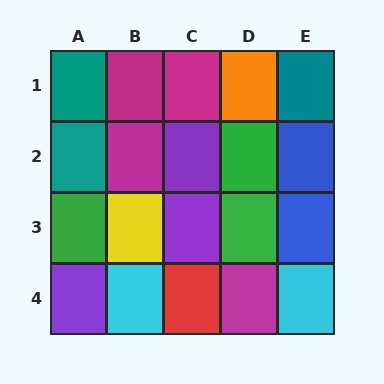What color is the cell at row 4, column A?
Purple.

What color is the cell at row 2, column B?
Magenta.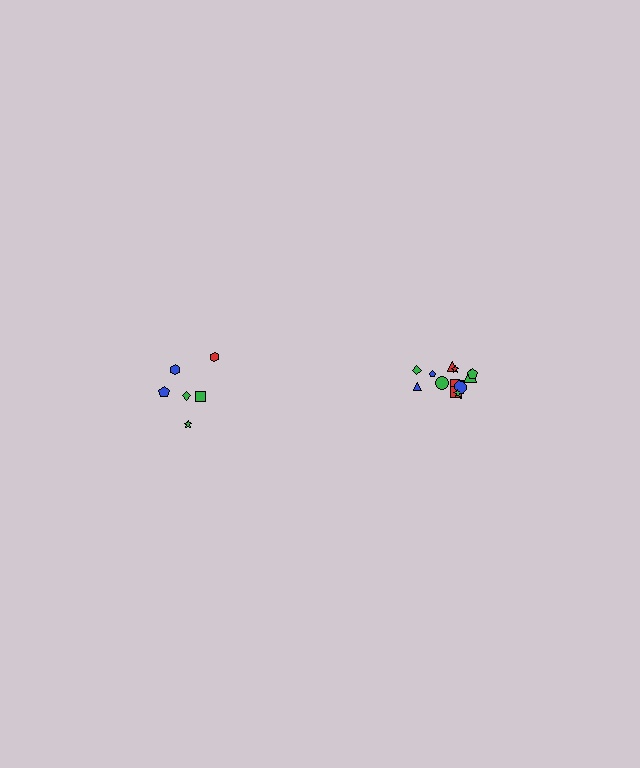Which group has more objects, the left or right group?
The right group.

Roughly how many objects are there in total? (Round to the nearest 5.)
Roughly 20 objects in total.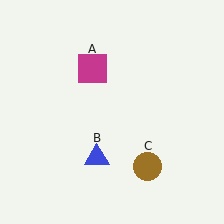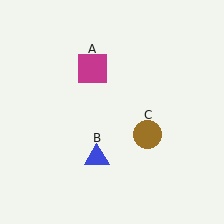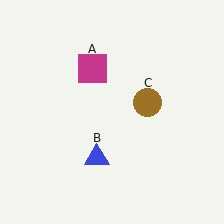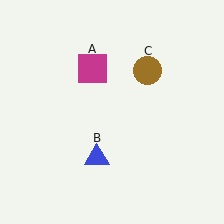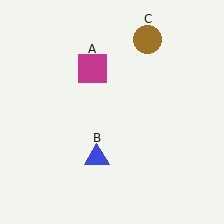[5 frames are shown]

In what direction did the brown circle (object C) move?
The brown circle (object C) moved up.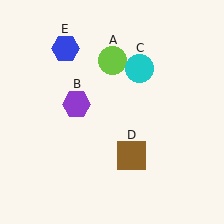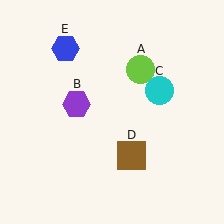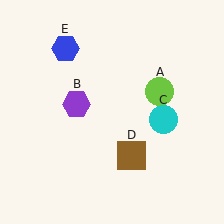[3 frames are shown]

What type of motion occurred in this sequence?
The lime circle (object A), cyan circle (object C) rotated clockwise around the center of the scene.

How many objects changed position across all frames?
2 objects changed position: lime circle (object A), cyan circle (object C).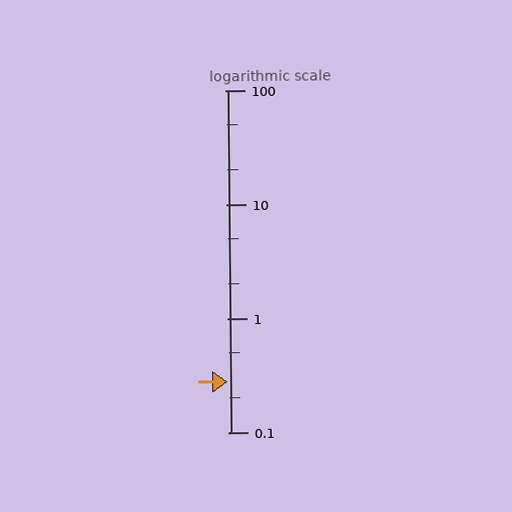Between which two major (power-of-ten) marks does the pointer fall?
The pointer is between 0.1 and 1.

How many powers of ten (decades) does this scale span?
The scale spans 3 decades, from 0.1 to 100.